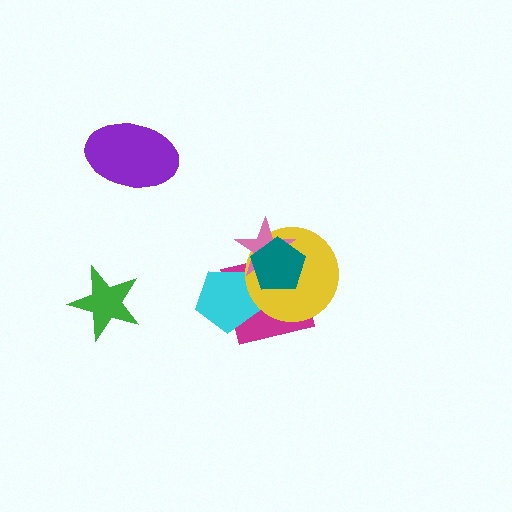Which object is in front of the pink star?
The teal pentagon is in front of the pink star.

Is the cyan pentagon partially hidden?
Yes, it is partially covered by another shape.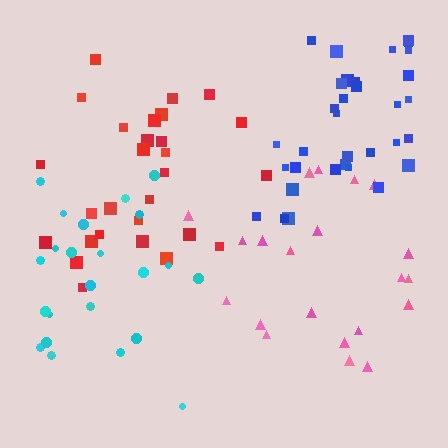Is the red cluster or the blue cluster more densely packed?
Blue.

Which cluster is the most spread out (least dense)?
Pink.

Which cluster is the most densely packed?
Blue.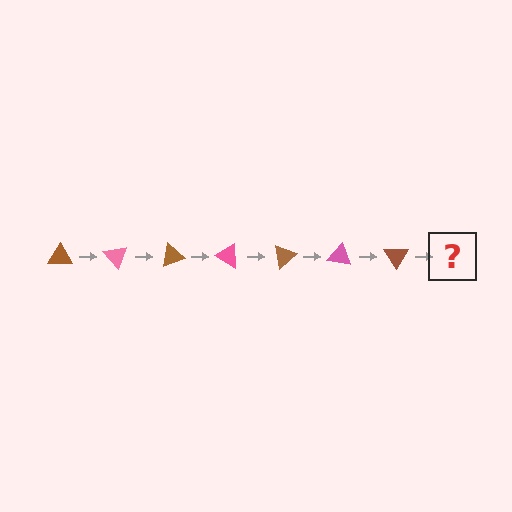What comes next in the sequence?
The next element should be a pink triangle, rotated 350 degrees from the start.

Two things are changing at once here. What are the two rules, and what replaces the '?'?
The two rules are that it rotates 50 degrees each step and the color cycles through brown and pink. The '?' should be a pink triangle, rotated 350 degrees from the start.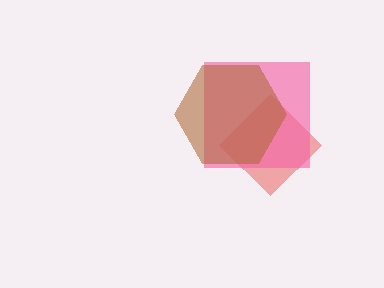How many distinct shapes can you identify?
There are 3 distinct shapes: a red diamond, a pink square, a brown hexagon.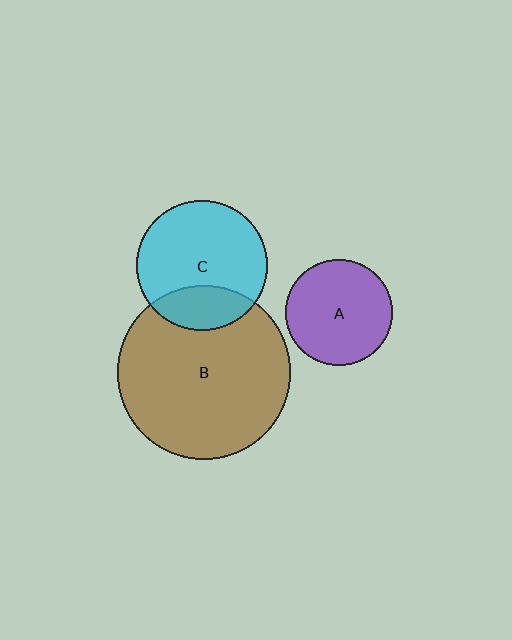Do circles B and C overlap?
Yes.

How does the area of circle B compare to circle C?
Approximately 1.8 times.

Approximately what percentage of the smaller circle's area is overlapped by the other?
Approximately 25%.